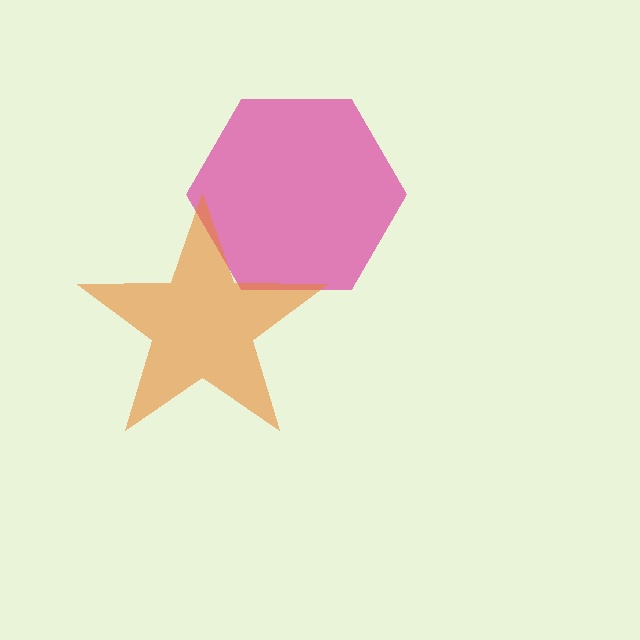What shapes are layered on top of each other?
The layered shapes are: a magenta hexagon, an orange star.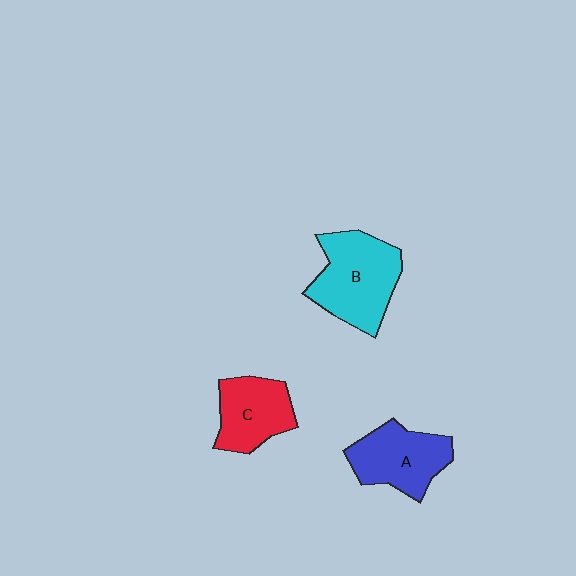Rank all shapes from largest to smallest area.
From largest to smallest: B (cyan), A (blue), C (red).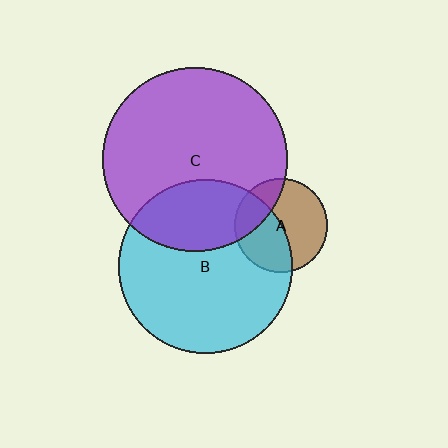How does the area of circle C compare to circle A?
Approximately 3.9 times.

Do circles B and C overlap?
Yes.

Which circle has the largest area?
Circle C (purple).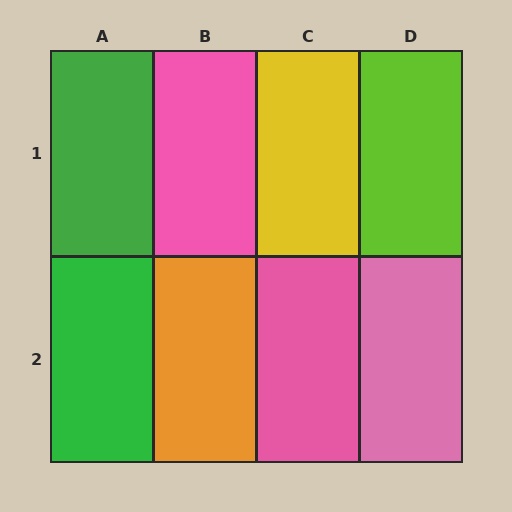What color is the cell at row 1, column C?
Yellow.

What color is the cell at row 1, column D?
Lime.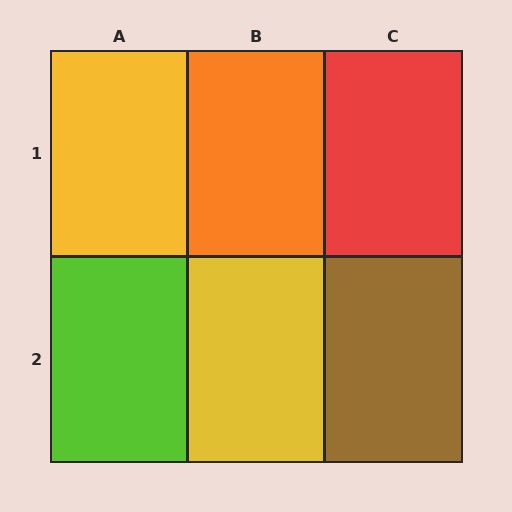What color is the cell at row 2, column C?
Brown.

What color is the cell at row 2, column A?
Lime.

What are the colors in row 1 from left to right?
Yellow, orange, red.